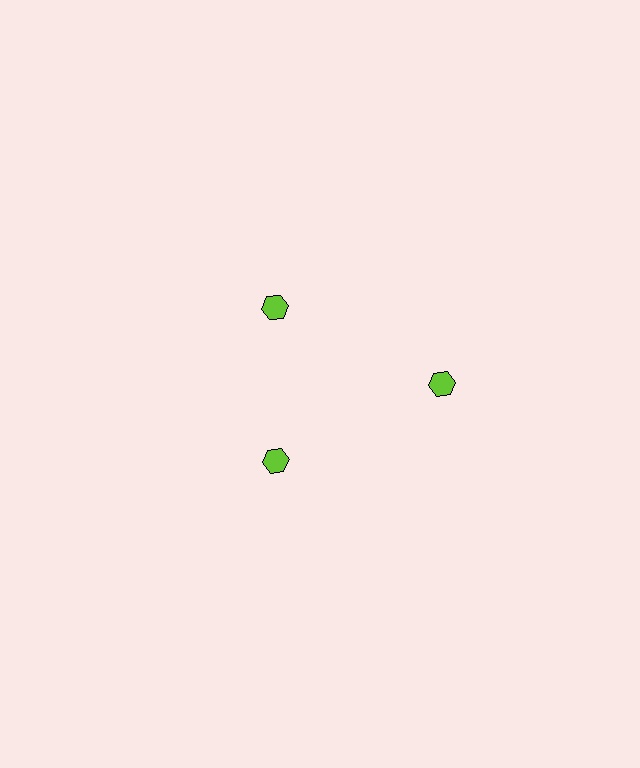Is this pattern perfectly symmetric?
No. The 3 lime hexagons are arranged in a ring, but one element near the 3 o'clock position is pushed outward from the center, breaking the 3-fold rotational symmetry.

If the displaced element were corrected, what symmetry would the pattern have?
It would have 3-fold rotational symmetry — the pattern would map onto itself every 120 degrees.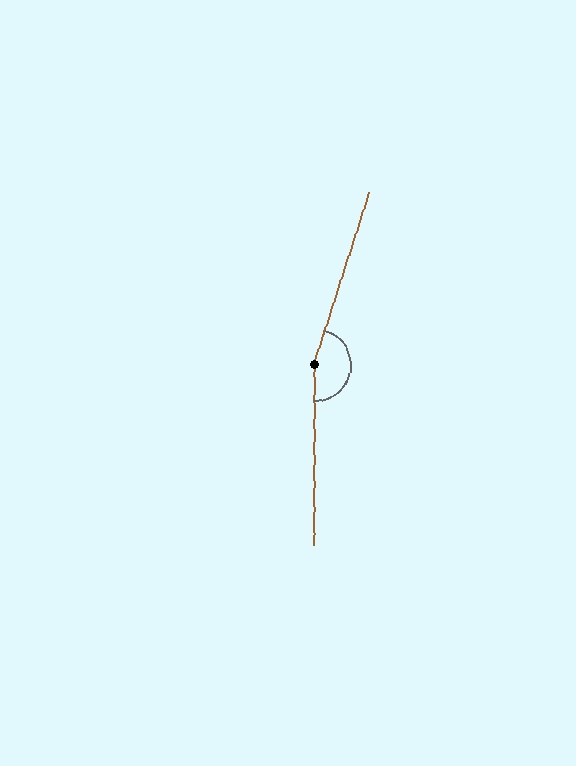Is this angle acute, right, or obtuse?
It is obtuse.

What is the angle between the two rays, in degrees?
Approximately 163 degrees.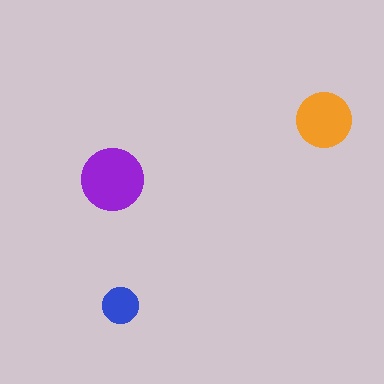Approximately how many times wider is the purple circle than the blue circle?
About 1.5 times wider.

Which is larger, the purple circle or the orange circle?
The purple one.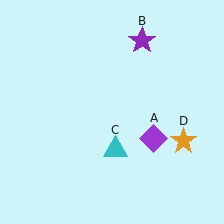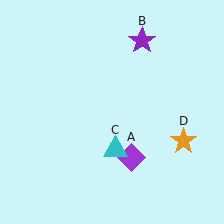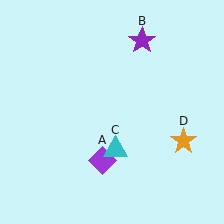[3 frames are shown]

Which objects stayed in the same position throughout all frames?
Purple star (object B) and cyan triangle (object C) and orange star (object D) remained stationary.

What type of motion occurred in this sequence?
The purple diamond (object A) rotated clockwise around the center of the scene.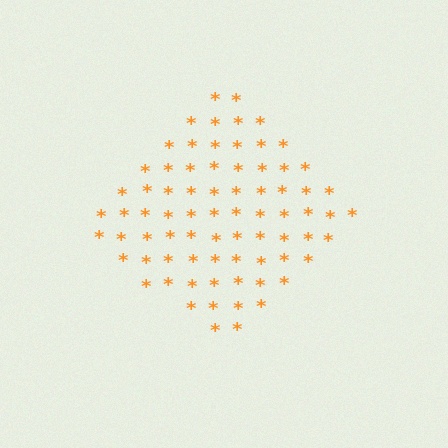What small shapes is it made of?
It is made of small asterisks.